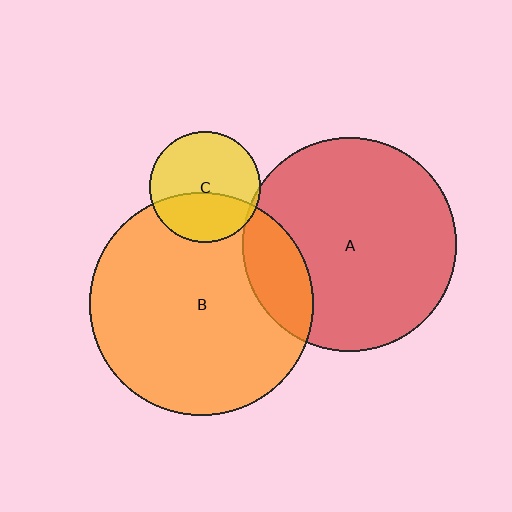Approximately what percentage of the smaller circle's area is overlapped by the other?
Approximately 15%.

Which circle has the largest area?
Circle B (orange).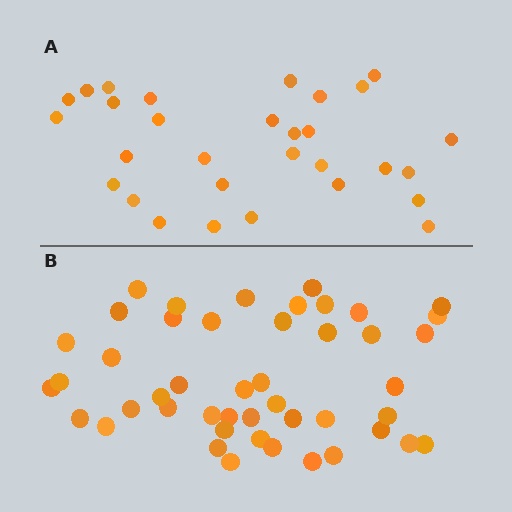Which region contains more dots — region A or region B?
Region B (the bottom region) has more dots.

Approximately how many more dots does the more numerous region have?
Region B has approximately 15 more dots than region A.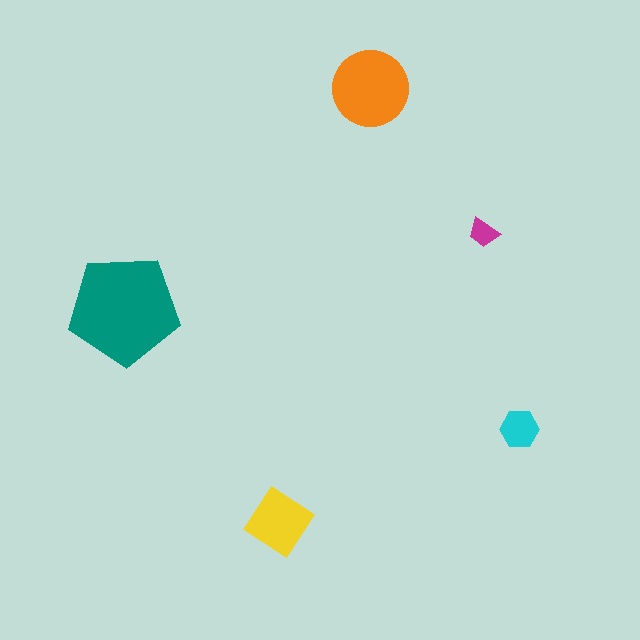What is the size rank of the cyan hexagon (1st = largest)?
4th.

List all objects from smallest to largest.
The magenta trapezoid, the cyan hexagon, the yellow diamond, the orange circle, the teal pentagon.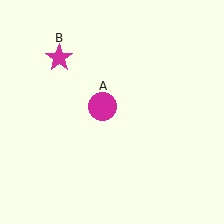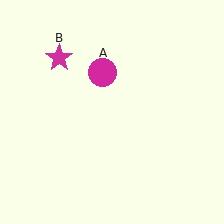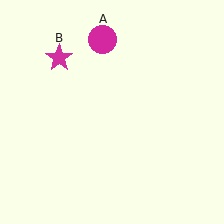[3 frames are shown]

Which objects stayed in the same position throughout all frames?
Magenta star (object B) remained stationary.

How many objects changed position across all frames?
1 object changed position: magenta circle (object A).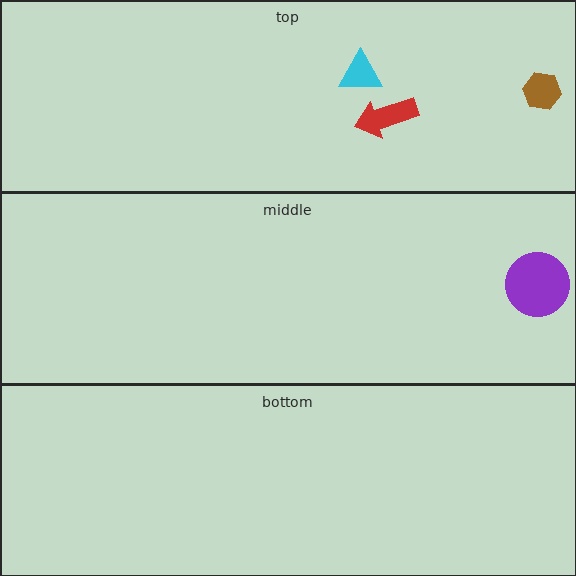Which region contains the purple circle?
The middle region.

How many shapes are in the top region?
3.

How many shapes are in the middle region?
1.